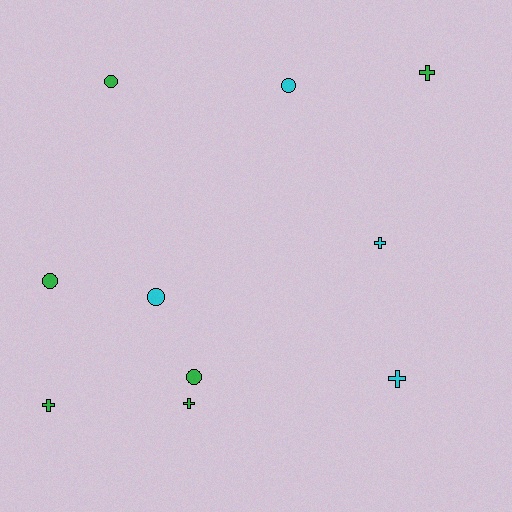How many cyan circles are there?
There are 2 cyan circles.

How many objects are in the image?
There are 10 objects.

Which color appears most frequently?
Green, with 6 objects.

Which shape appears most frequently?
Cross, with 5 objects.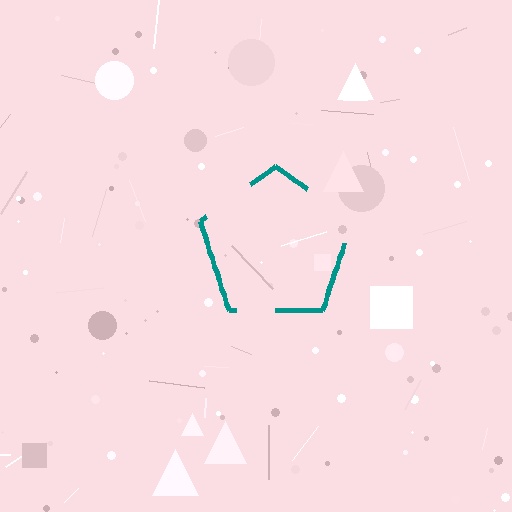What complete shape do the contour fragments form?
The contour fragments form a pentagon.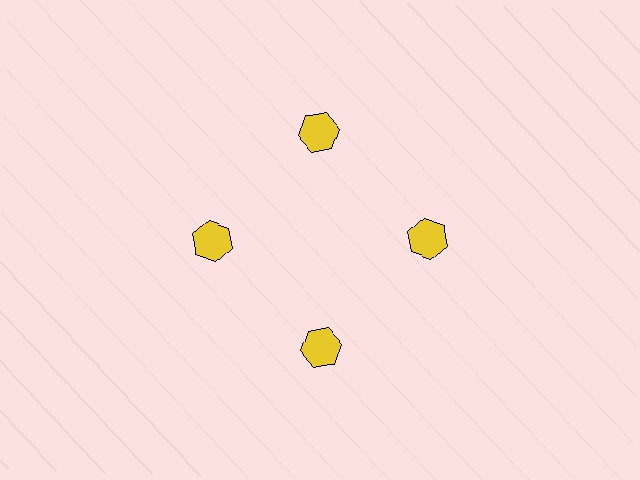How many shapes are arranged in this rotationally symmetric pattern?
There are 4 shapes, arranged in 4 groups of 1.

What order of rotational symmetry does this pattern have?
This pattern has 4-fold rotational symmetry.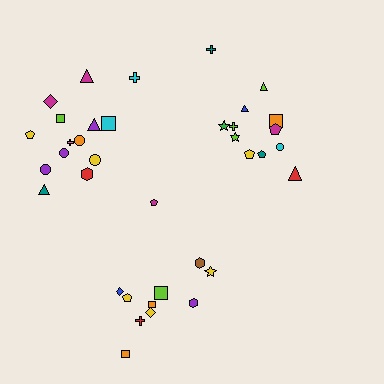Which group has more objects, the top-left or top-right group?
The top-left group.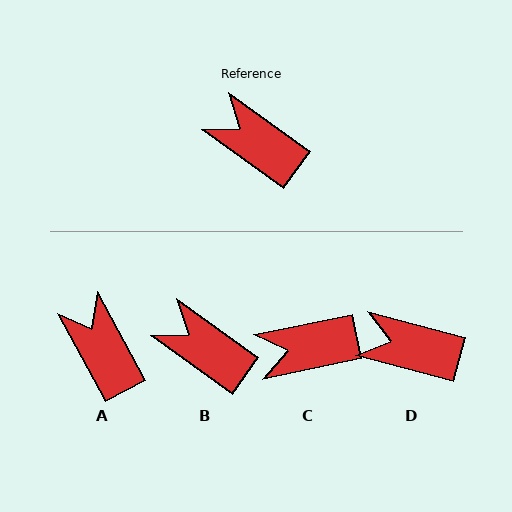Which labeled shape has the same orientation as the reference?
B.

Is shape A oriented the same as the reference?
No, it is off by about 25 degrees.